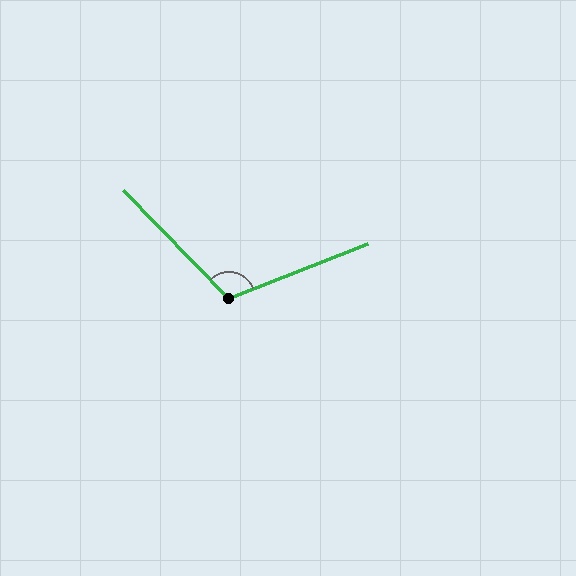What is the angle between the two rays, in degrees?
Approximately 113 degrees.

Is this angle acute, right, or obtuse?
It is obtuse.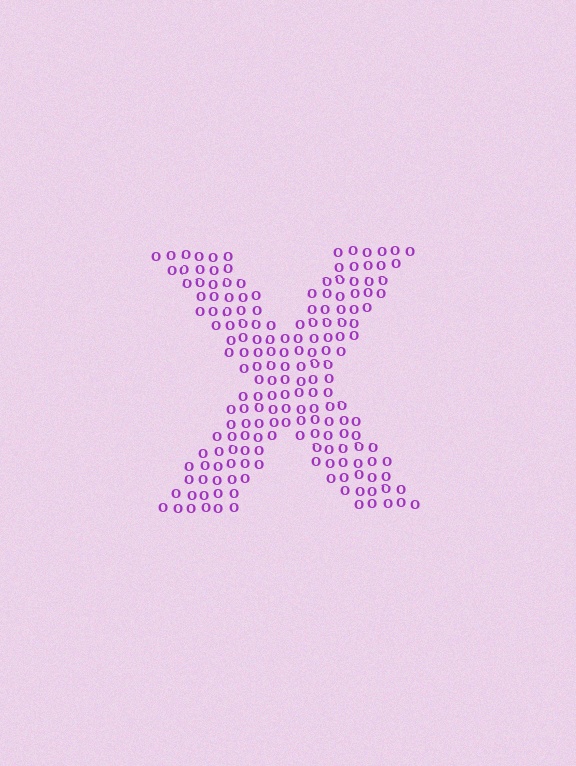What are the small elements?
The small elements are letter O's.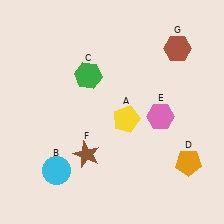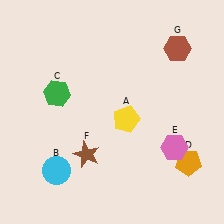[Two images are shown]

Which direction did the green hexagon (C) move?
The green hexagon (C) moved left.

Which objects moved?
The objects that moved are: the green hexagon (C), the pink hexagon (E).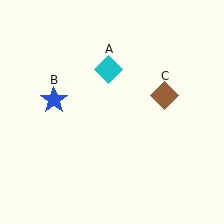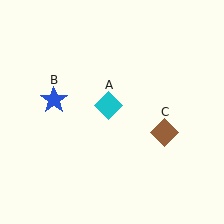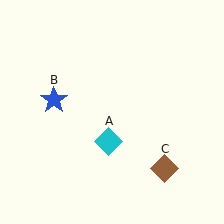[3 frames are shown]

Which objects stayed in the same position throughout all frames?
Blue star (object B) remained stationary.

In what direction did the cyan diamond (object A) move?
The cyan diamond (object A) moved down.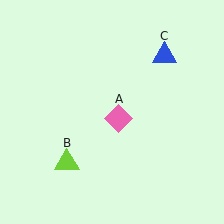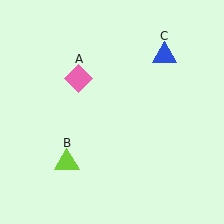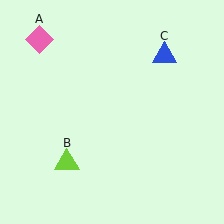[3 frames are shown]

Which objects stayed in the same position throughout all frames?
Lime triangle (object B) and blue triangle (object C) remained stationary.